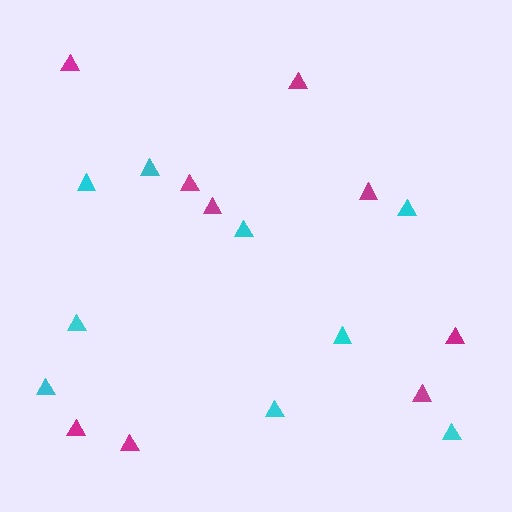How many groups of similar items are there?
There are 2 groups: one group of magenta triangles (9) and one group of cyan triangles (9).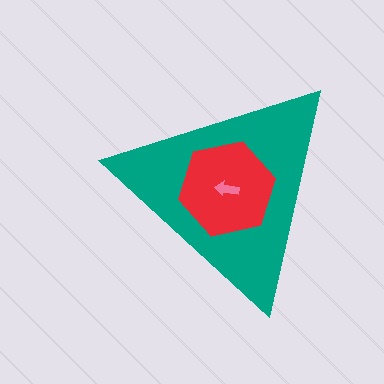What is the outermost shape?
The teal triangle.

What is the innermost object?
The pink arrow.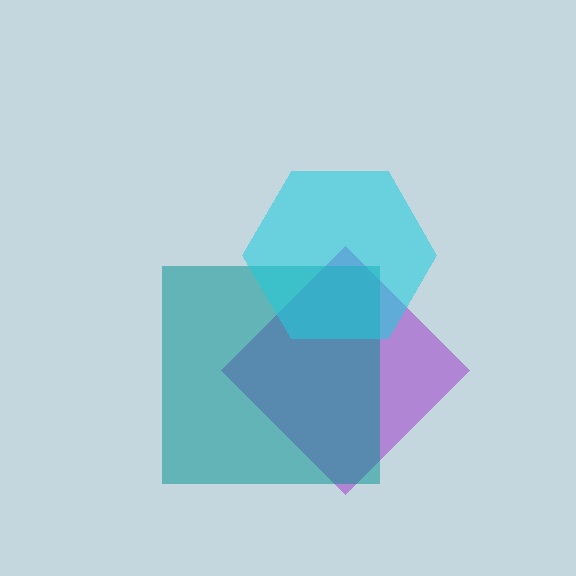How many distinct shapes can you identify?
There are 3 distinct shapes: a purple diamond, a teal square, a cyan hexagon.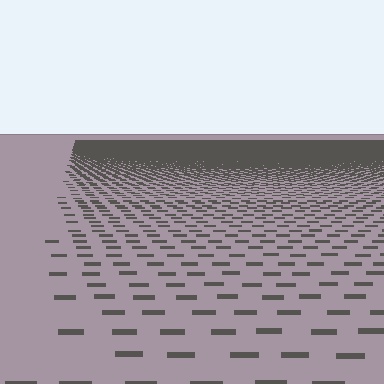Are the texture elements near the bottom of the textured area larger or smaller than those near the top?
Larger. Near the bottom, elements are closer to the viewer and appear at a bigger on-screen size.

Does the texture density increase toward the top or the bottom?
Density increases toward the top.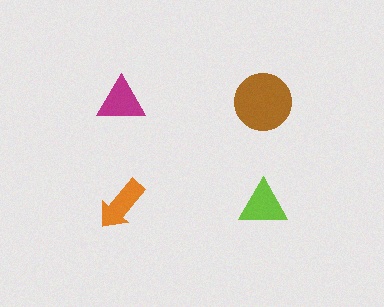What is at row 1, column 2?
A brown circle.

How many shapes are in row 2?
2 shapes.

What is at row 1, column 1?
A magenta triangle.